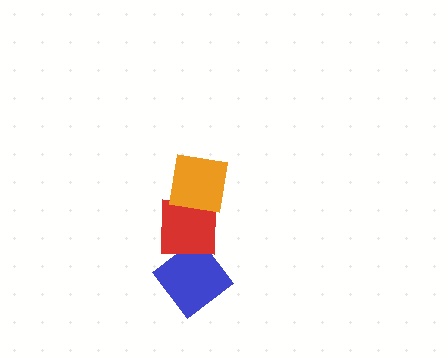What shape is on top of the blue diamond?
The red square is on top of the blue diamond.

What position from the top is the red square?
The red square is 2nd from the top.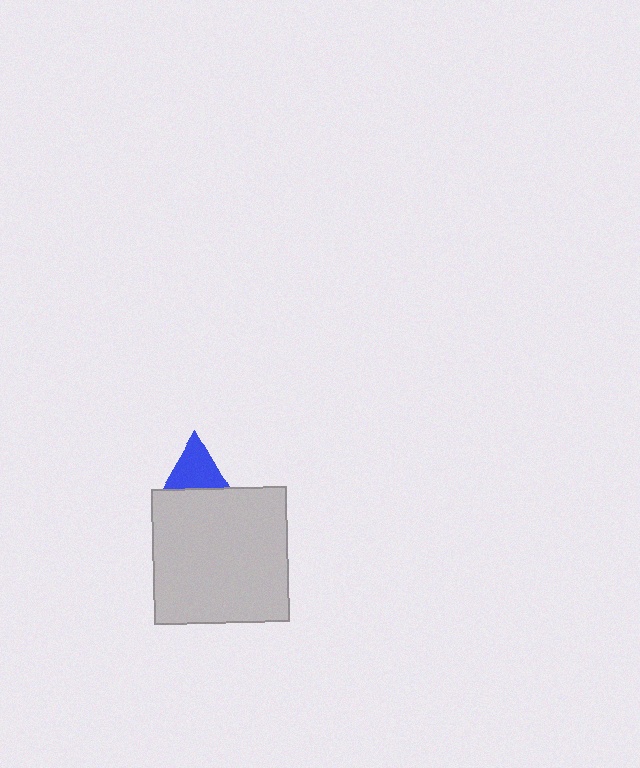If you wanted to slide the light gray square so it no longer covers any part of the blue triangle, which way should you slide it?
Slide it down — that is the most direct way to separate the two shapes.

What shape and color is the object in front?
The object in front is a light gray square.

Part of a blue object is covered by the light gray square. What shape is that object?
It is a triangle.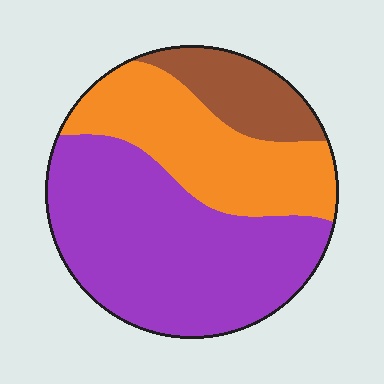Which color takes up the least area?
Brown, at roughly 15%.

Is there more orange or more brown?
Orange.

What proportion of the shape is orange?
Orange takes up about one third (1/3) of the shape.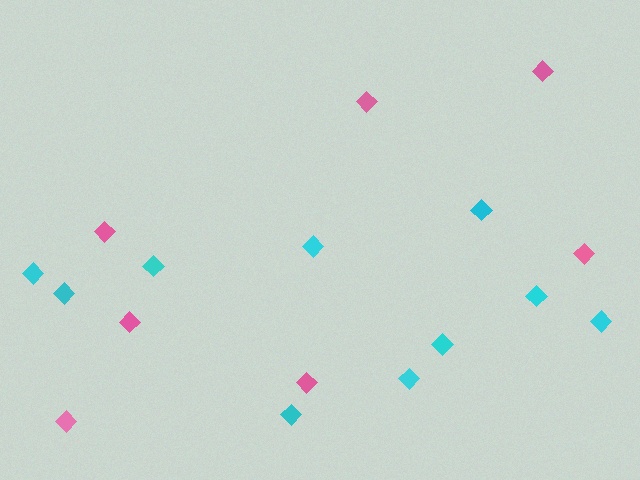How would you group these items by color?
There are 2 groups: one group of cyan diamonds (10) and one group of pink diamonds (7).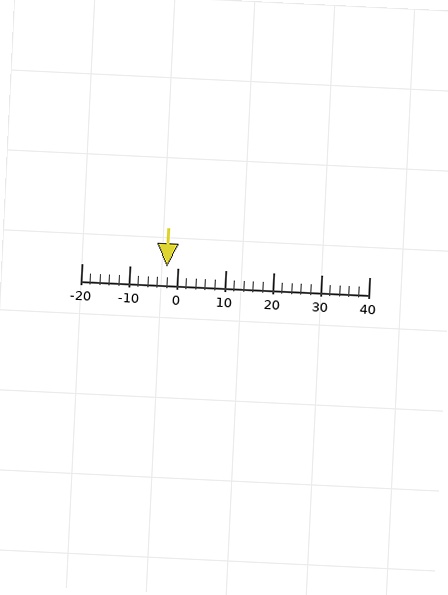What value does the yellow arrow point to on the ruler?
The yellow arrow points to approximately -2.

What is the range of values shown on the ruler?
The ruler shows values from -20 to 40.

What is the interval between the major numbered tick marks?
The major tick marks are spaced 10 units apart.